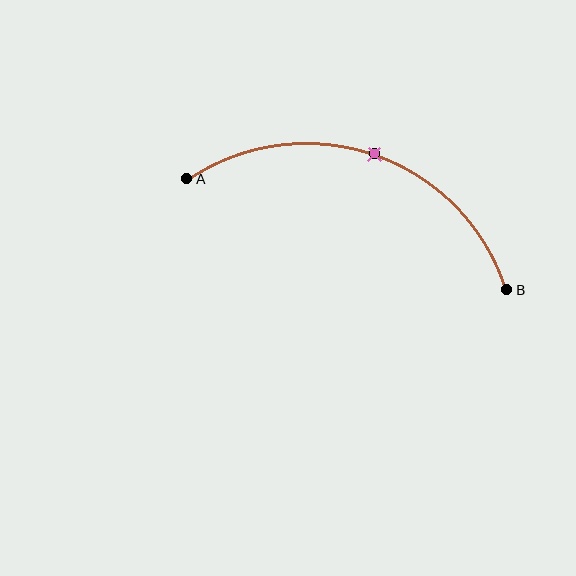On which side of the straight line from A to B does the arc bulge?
The arc bulges above the straight line connecting A and B.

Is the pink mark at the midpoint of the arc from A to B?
Yes. The pink mark lies on the arc at equal arc-length from both A and B — it is the arc midpoint.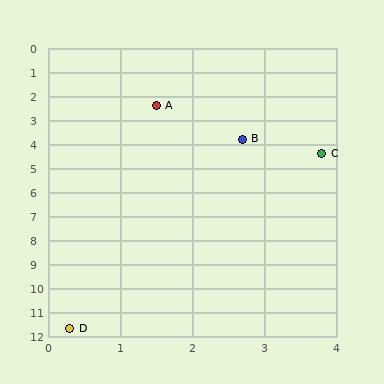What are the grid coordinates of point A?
Point A is at approximately (1.5, 2.4).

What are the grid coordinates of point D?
Point D is at approximately (0.3, 11.7).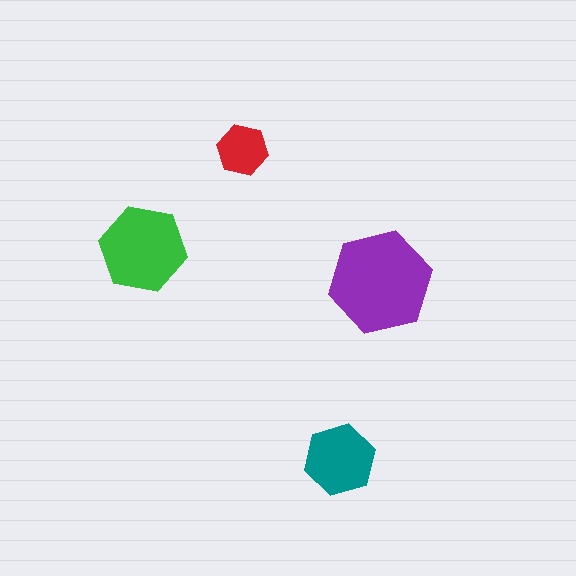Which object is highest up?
The red hexagon is topmost.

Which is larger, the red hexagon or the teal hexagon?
The teal one.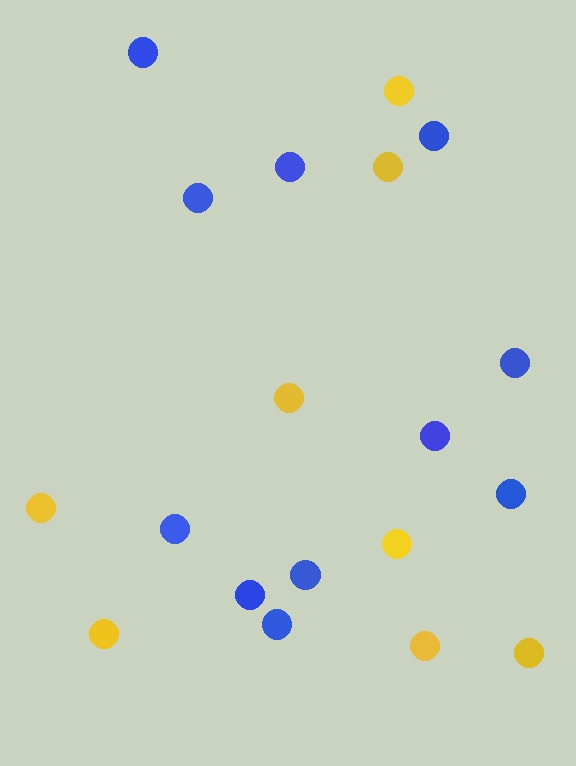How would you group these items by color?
There are 2 groups: one group of yellow circles (8) and one group of blue circles (11).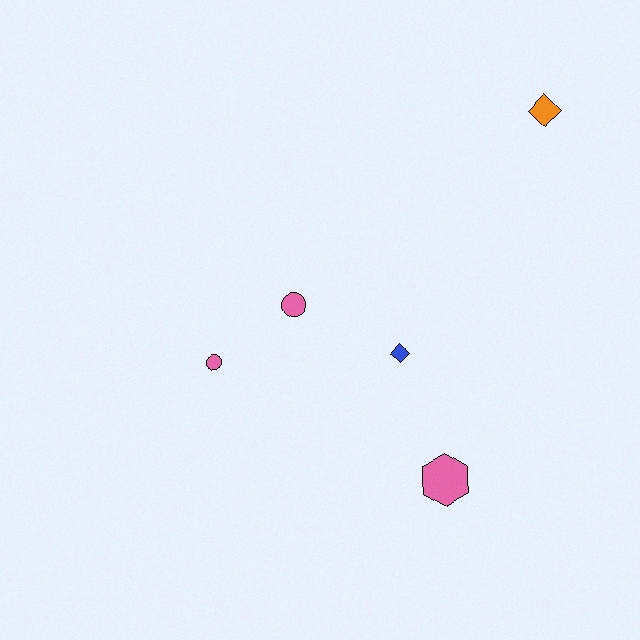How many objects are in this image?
There are 5 objects.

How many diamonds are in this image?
There are 2 diamonds.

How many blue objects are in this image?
There is 1 blue object.